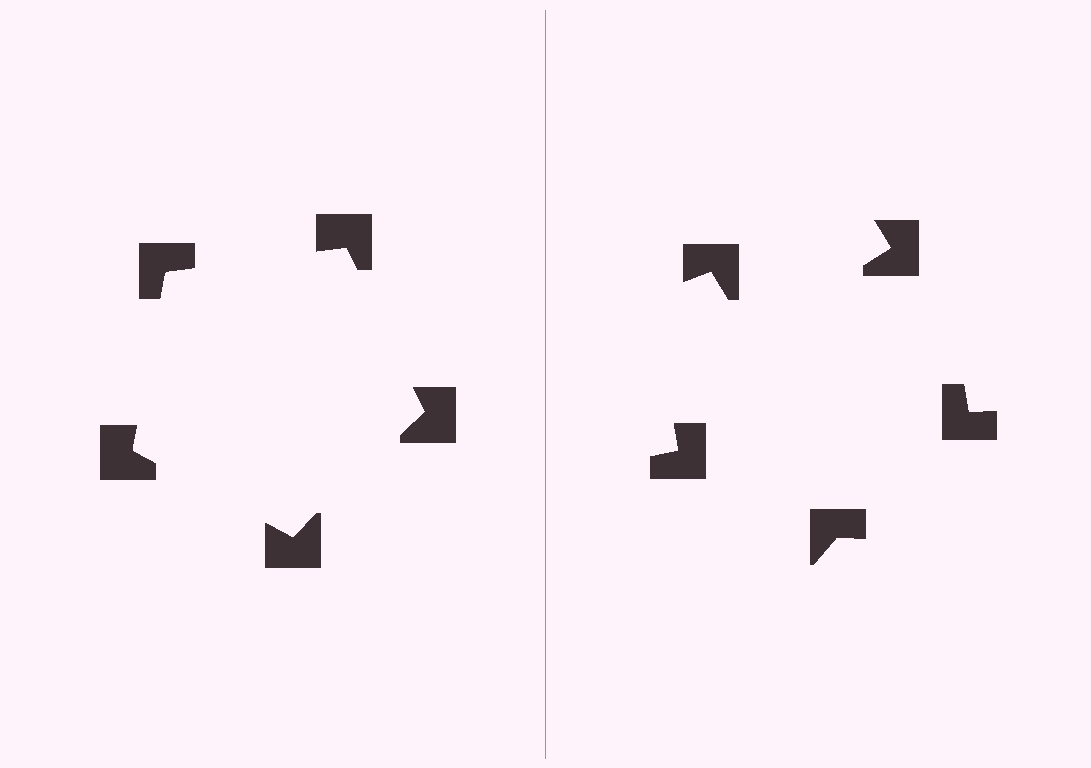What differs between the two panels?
The notched squares are positioned identically on both sides; only the wedge orientations differ. On the left they align to a pentagon; on the right they are misaligned.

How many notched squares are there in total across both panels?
10 — 5 on each side.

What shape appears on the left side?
An illusory pentagon.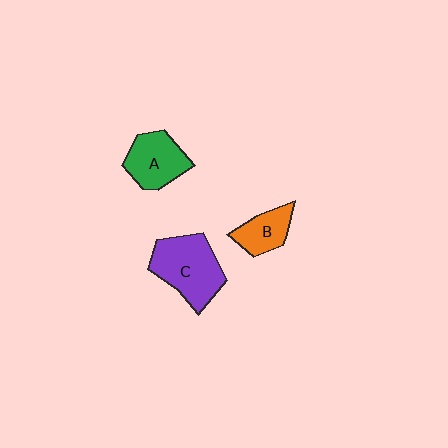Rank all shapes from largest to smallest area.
From largest to smallest: C (purple), A (green), B (orange).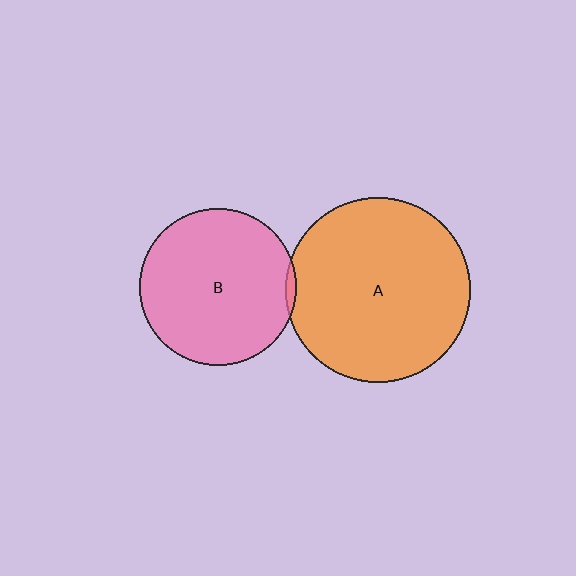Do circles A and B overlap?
Yes.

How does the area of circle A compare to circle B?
Approximately 1.4 times.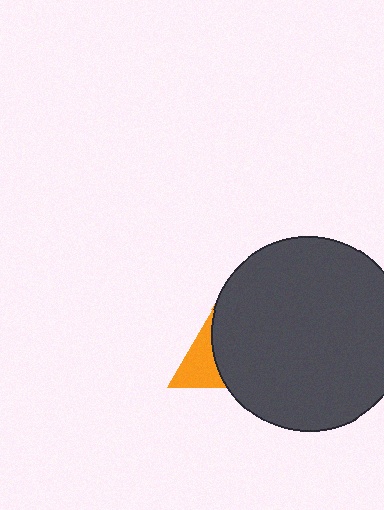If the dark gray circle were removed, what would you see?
You would see the complete orange triangle.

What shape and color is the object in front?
The object in front is a dark gray circle.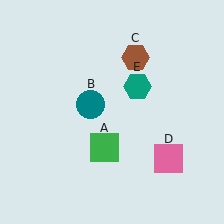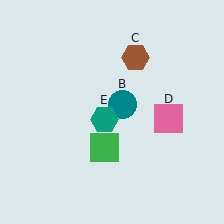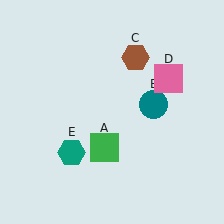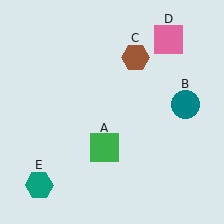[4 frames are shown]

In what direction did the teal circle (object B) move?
The teal circle (object B) moved right.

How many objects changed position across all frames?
3 objects changed position: teal circle (object B), pink square (object D), teal hexagon (object E).